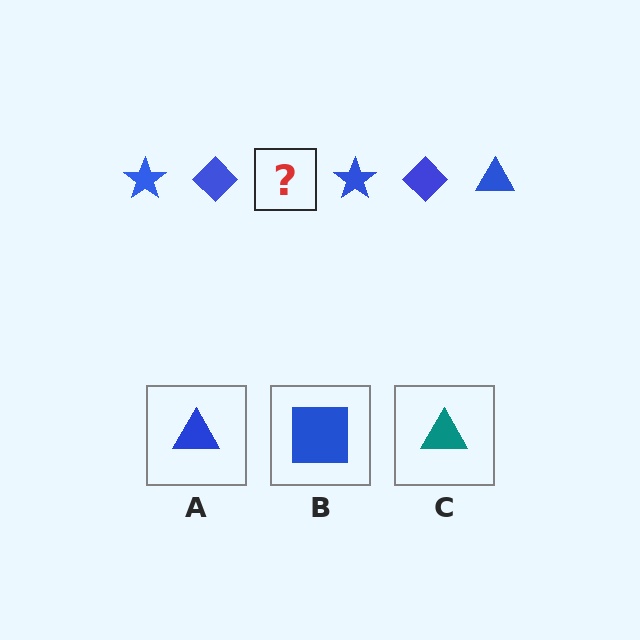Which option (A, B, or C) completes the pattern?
A.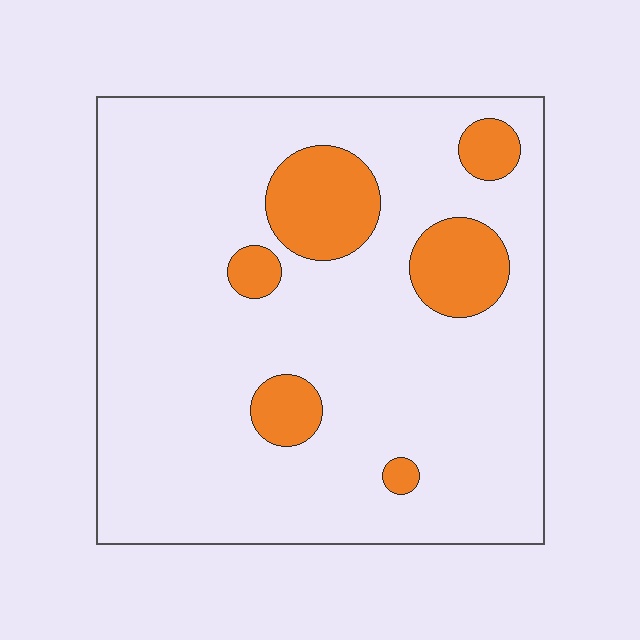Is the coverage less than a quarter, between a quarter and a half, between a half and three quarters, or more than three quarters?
Less than a quarter.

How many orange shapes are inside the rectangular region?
6.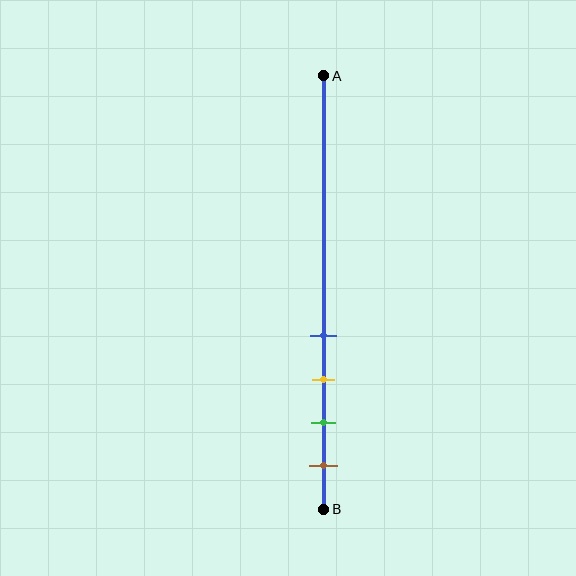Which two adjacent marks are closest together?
The blue and yellow marks are the closest adjacent pair.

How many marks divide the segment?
There are 4 marks dividing the segment.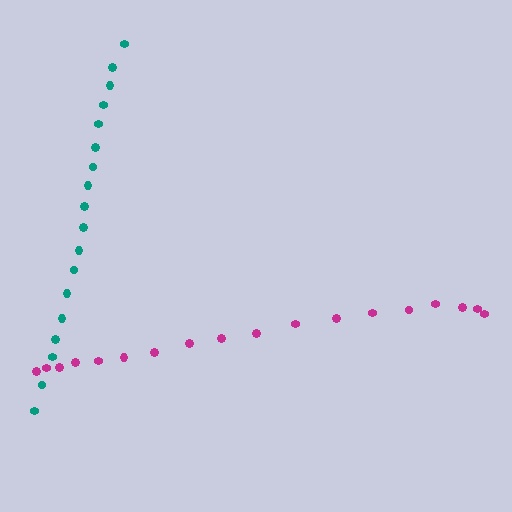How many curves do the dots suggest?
There are 2 distinct paths.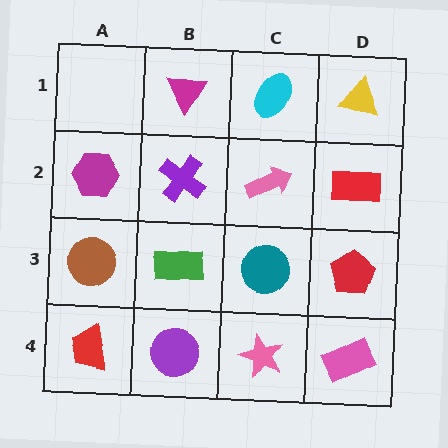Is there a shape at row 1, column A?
No, that cell is empty.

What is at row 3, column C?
A teal circle.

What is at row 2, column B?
A purple cross.